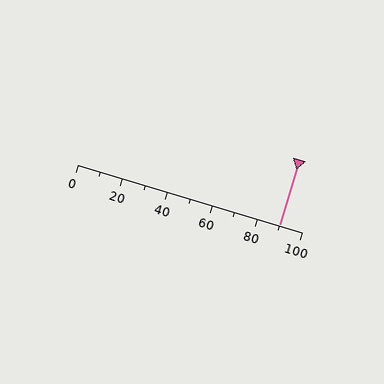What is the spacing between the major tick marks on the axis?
The major ticks are spaced 20 apart.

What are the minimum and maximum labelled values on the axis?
The axis runs from 0 to 100.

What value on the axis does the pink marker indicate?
The marker indicates approximately 90.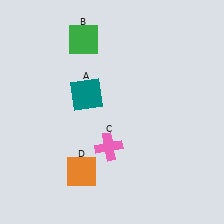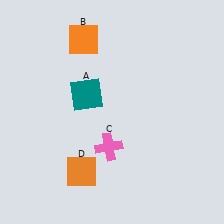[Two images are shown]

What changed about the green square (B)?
In Image 1, B is green. In Image 2, it changed to orange.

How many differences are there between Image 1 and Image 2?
There is 1 difference between the two images.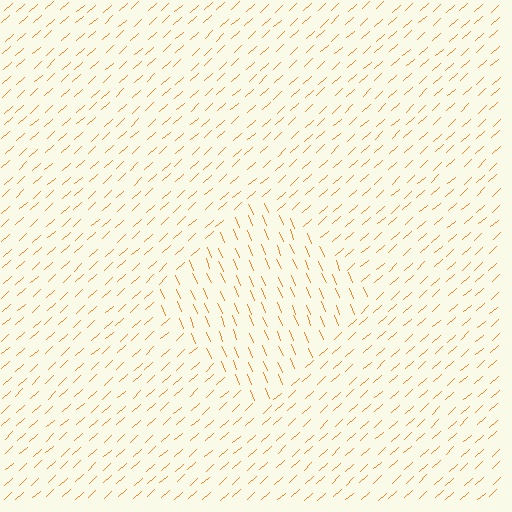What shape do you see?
I see a diamond.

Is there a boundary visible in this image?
Yes, there is a texture boundary formed by a change in line orientation.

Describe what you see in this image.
The image is filled with small orange line segments. A diamond region in the image has lines oriented differently from the surrounding lines, creating a visible texture boundary.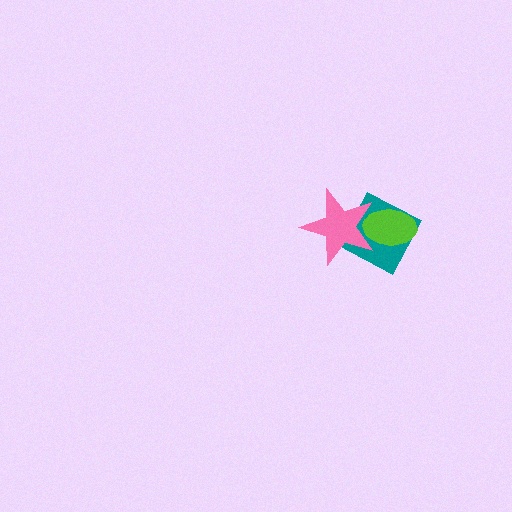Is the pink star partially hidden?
No, no other shape covers it.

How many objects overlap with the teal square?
2 objects overlap with the teal square.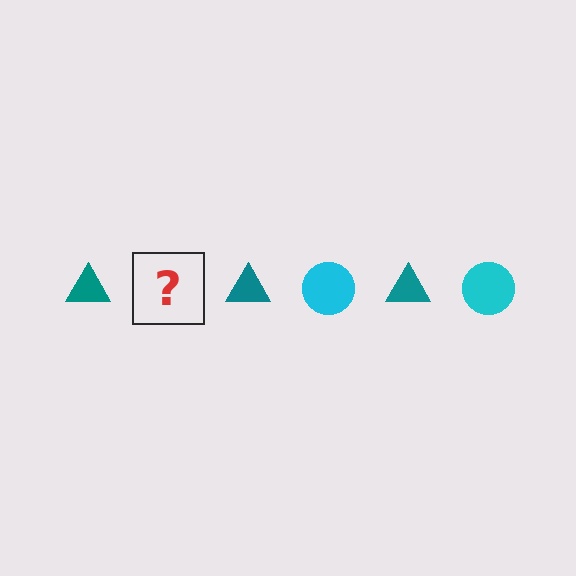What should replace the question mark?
The question mark should be replaced with a cyan circle.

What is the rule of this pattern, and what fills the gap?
The rule is that the pattern alternates between teal triangle and cyan circle. The gap should be filled with a cyan circle.